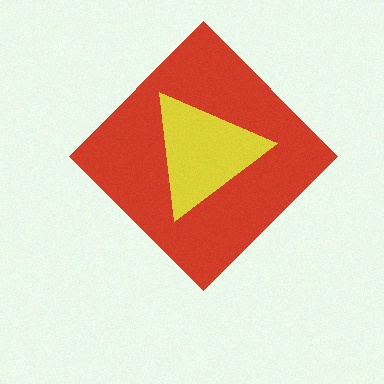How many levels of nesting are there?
2.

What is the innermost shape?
The yellow triangle.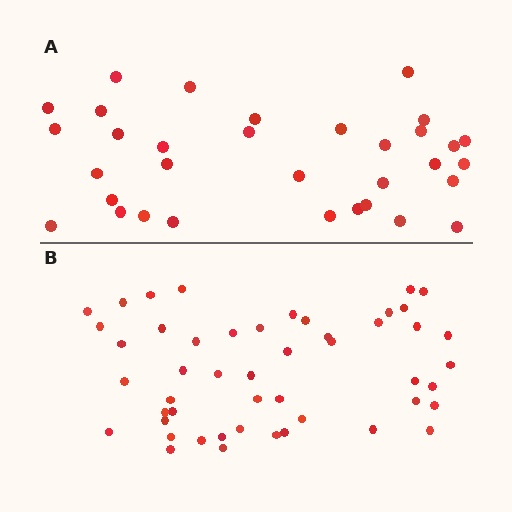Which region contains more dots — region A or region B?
Region B (the bottom region) has more dots.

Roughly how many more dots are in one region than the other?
Region B has approximately 15 more dots than region A.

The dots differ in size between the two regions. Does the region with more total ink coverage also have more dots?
No. Region A has more total ink coverage because its dots are larger, but region B actually contains more individual dots. Total area can be misleading — the number of items is what matters here.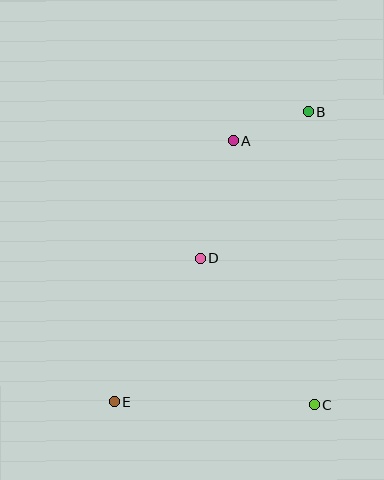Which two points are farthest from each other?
Points B and E are farthest from each other.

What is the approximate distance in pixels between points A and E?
The distance between A and E is approximately 287 pixels.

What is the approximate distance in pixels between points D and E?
The distance between D and E is approximately 168 pixels.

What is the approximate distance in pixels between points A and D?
The distance between A and D is approximately 122 pixels.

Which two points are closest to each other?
Points A and B are closest to each other.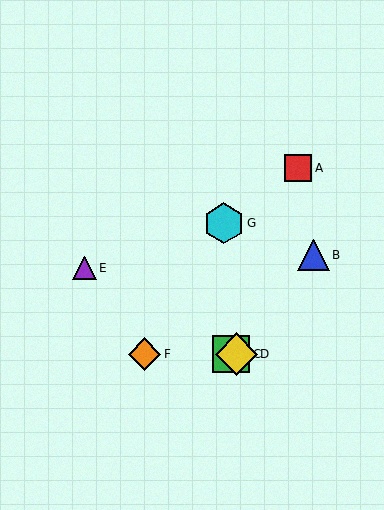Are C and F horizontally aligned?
Yes, both are at y≈354.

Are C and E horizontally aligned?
No, C is at y≈354 and E is at y≈268.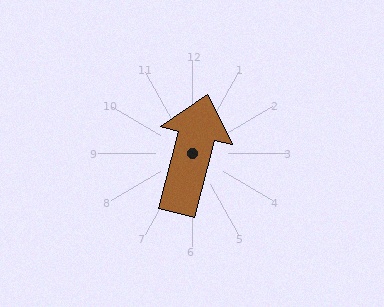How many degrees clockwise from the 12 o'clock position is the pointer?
Approximately 14 degrees.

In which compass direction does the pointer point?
North.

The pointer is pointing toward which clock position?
Roughly 12 o'clock.